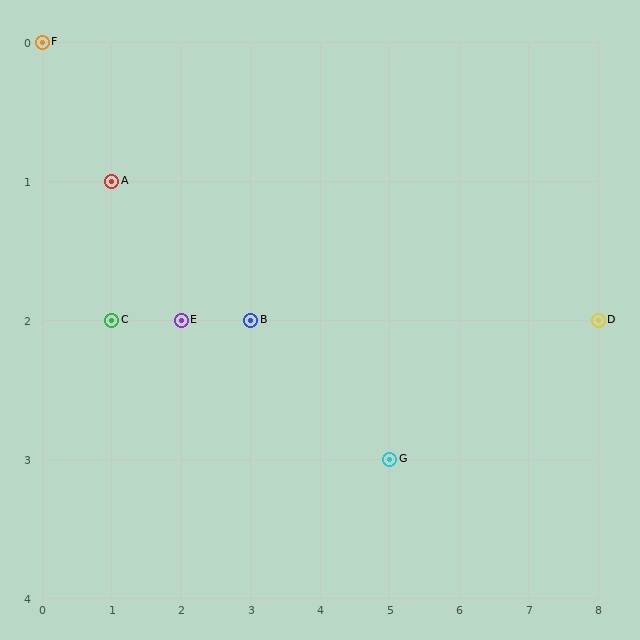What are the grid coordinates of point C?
Point C is at grid coordinates (1, 2).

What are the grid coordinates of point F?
Point F is at grid coordinates (0, 0).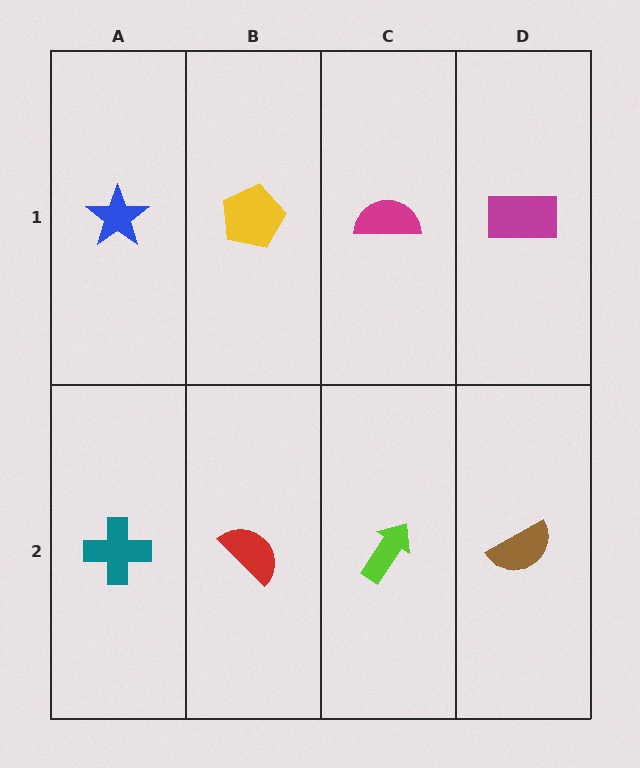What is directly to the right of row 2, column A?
A red semicircle.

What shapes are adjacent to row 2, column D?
A magenta rectangle (row 1, column D), a lime arrow (row 2, column C).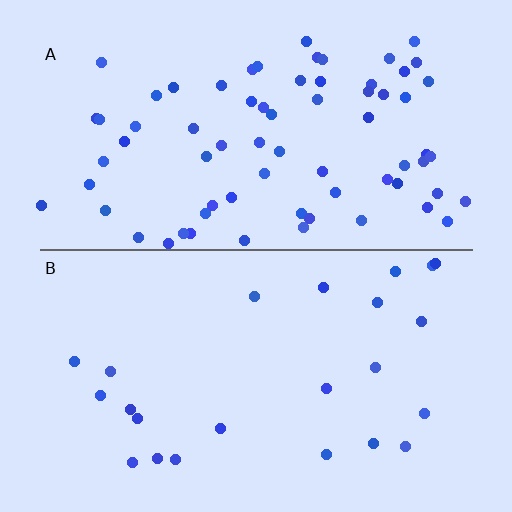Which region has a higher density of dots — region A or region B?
A (the top).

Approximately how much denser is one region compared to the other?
Approximately 3.0× — region A over region B.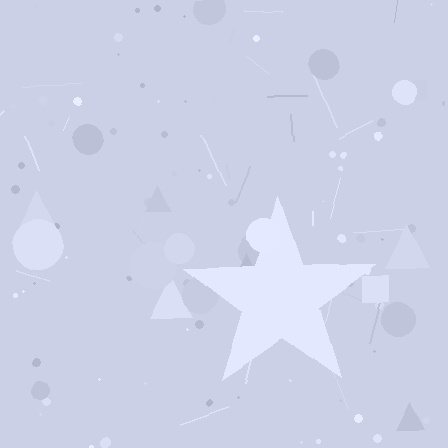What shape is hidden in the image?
A star is hidden in the image.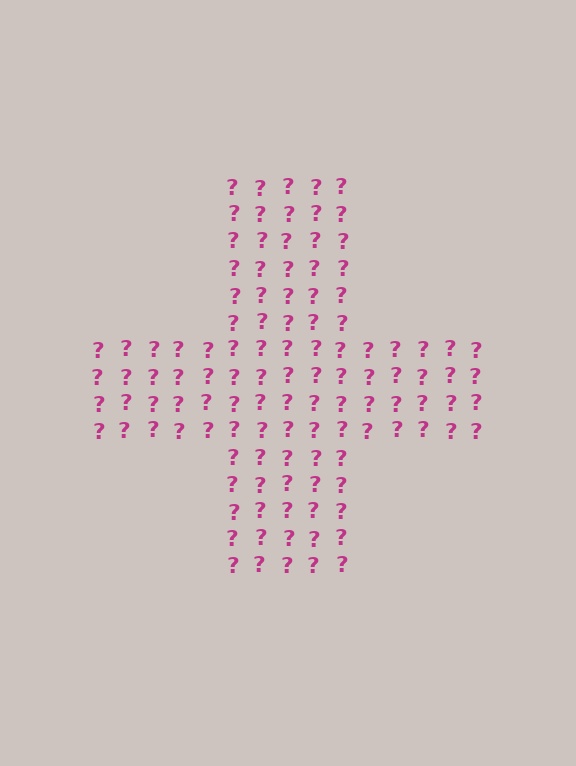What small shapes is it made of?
It is made of small question marks.